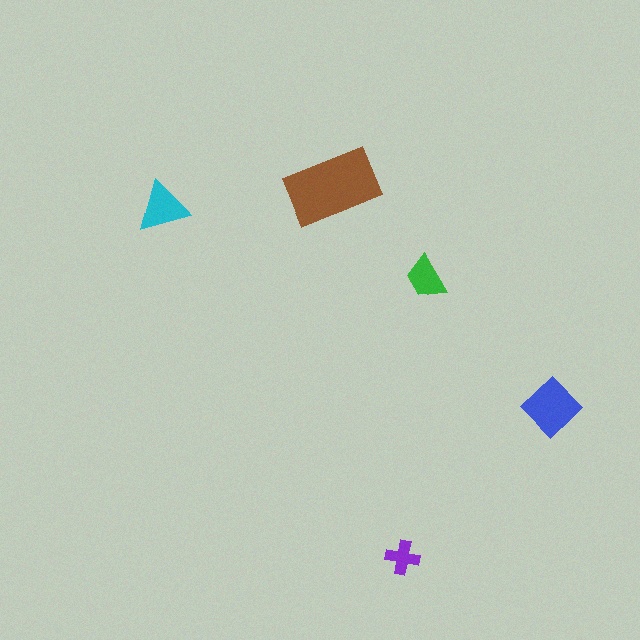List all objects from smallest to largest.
The purple cross, the green trapezoid, the cyan triangle, the blue diamond, the brown rectangle.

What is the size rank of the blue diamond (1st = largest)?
2nd.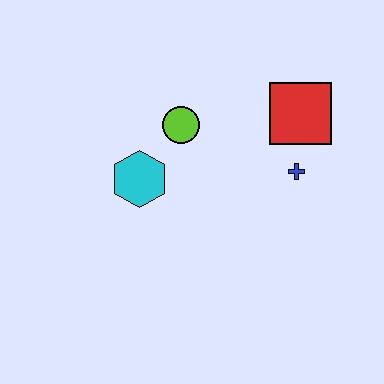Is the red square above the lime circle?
Yes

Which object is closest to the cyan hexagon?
The lime circle is closest to the cyan hexagon.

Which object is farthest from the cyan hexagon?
The red square is farthest from the cyan hexagon.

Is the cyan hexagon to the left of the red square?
Yes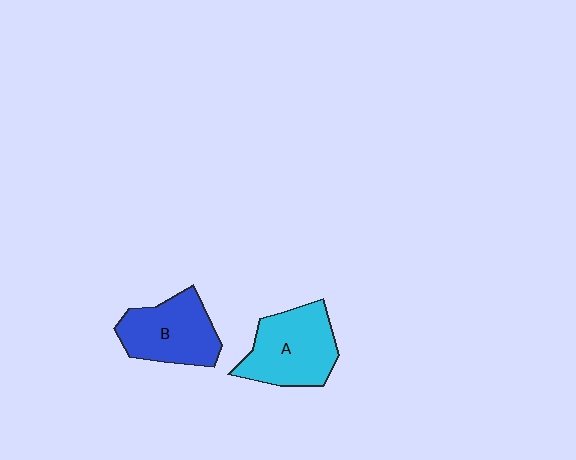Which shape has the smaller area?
Shape B (blue).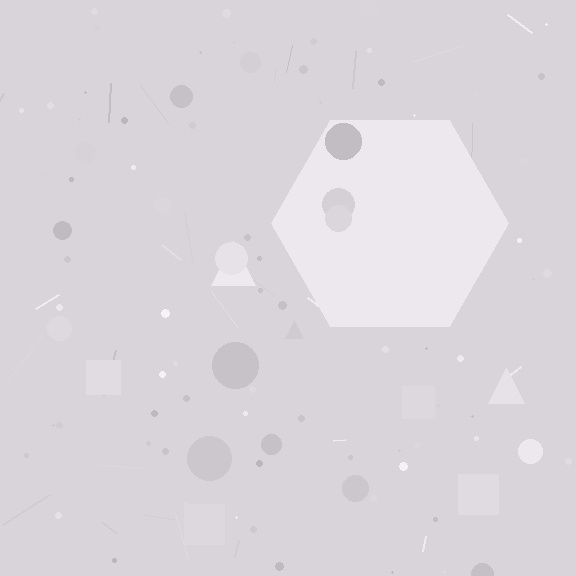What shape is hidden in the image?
A hexagon is hidden in the image.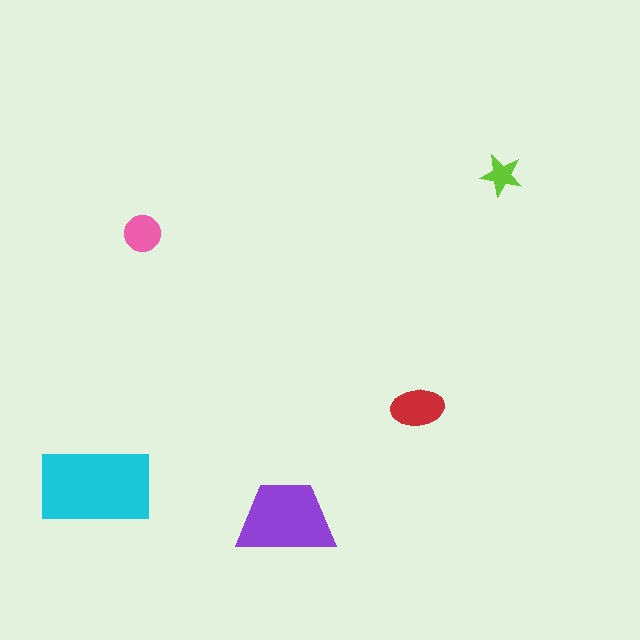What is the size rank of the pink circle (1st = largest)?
4th.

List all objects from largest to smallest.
The cyan rectangle, the purple trapezoid, the red ellipse, the pink circle, the lime star.